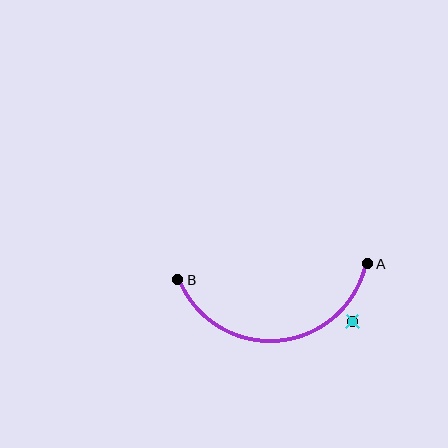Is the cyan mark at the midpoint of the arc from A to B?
No — the cyan mark does not lie on the arc at all. It sits slightly outside the curve.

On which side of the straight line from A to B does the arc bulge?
The arc bulges below the straight line connecting A and B.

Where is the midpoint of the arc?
The arc midpoint is the point on the curve farthest from the straight line joining A and B. It sits below that line.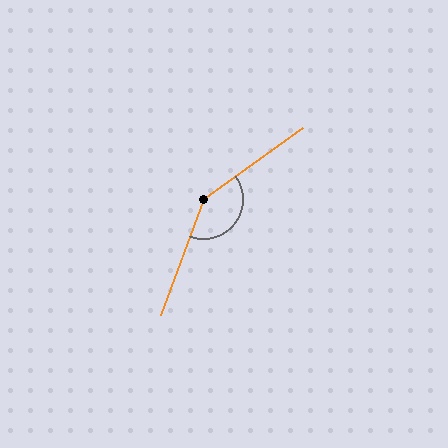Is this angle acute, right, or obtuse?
It is obtuse.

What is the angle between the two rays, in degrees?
Approximately 146 degrees.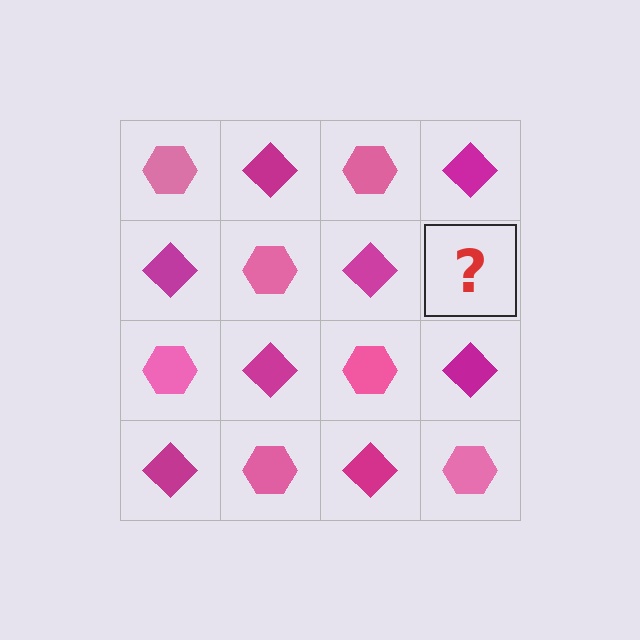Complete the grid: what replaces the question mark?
The question mark should be replaced with a pink hexagon.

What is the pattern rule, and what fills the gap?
The rule is that it alternates pink hexagon and magenta diamond in a checkerboard pattern. The gap should be filled with a pink hexagon.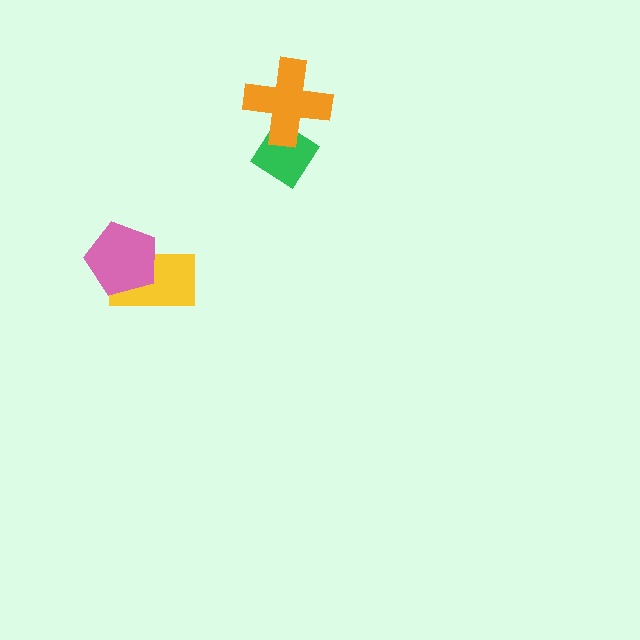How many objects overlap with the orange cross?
1 object overlaps with the orange cross.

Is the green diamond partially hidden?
Yes, it is partially covered by another shape.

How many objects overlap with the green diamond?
1 object overlaps with the green diamond.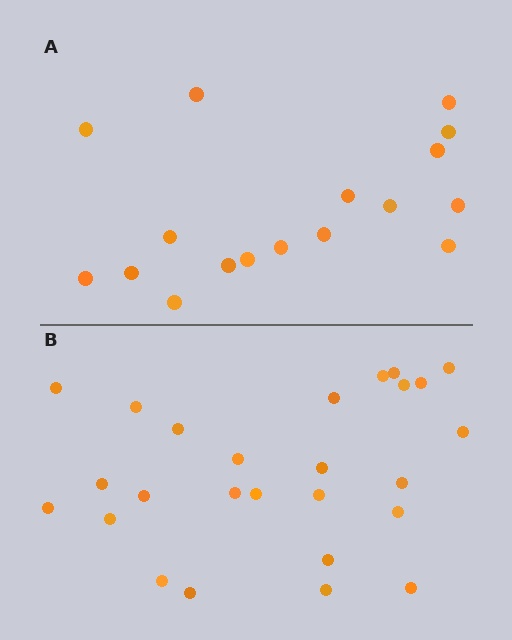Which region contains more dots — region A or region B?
Region B (the bottom region) has more dots.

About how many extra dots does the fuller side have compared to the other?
Region B has roughly 8 or so more dots than region A.